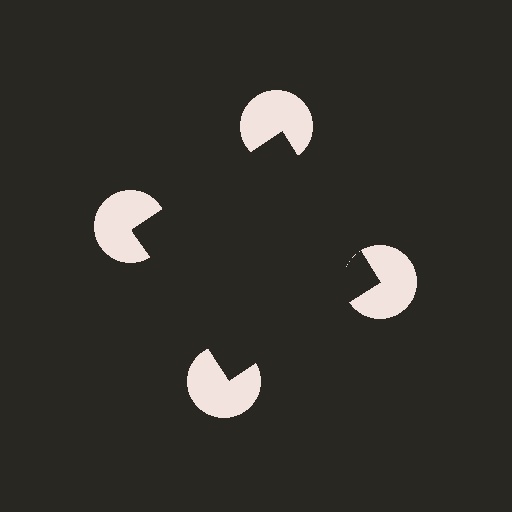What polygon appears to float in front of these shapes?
An illusory square — its edges are inferred from the aligned wedge cuts in the pac-man discs, not physically drawn.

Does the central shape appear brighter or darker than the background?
It typically appears slightly darker than the background, even though no actual brightness change is drawn.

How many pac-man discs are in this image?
There are 4 — one at each vertex of the illusory square.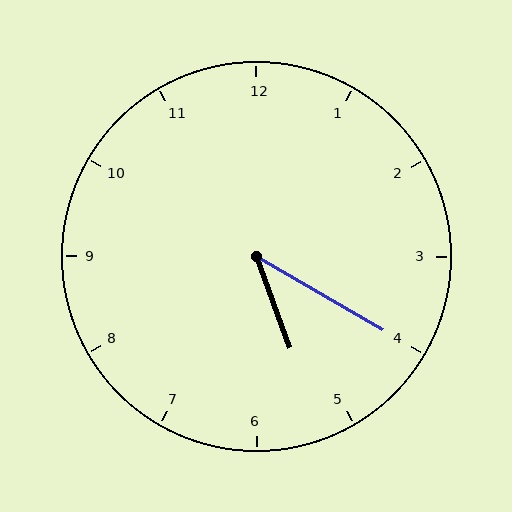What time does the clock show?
5:20.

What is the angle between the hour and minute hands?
Approximately 40 degrees.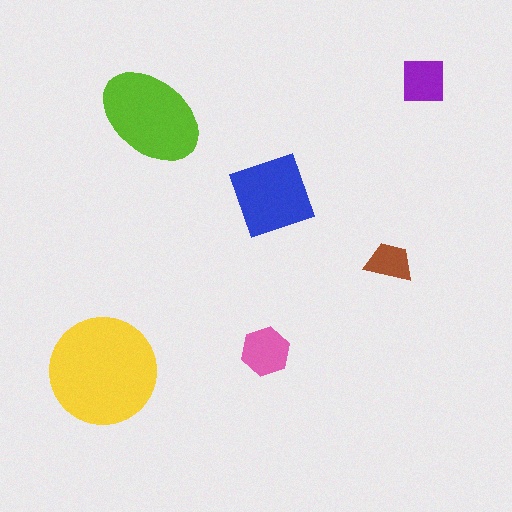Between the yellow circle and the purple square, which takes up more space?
The yellow circle.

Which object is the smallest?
The brown trapezoid.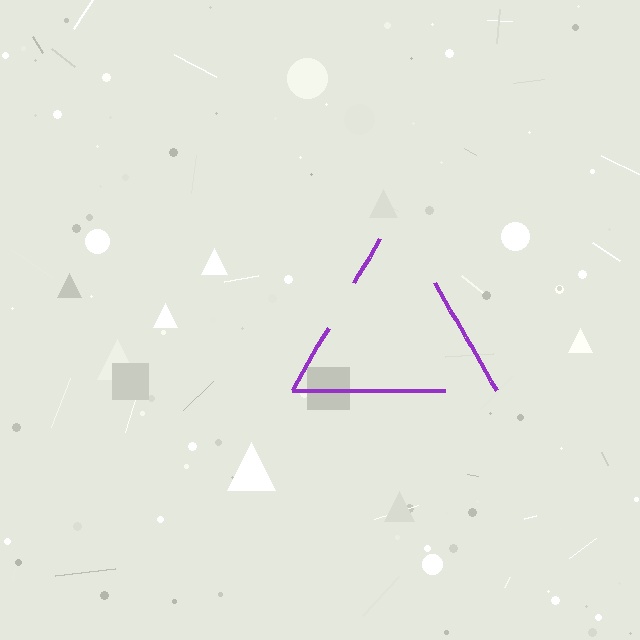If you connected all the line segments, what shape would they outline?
They would outline a triangle.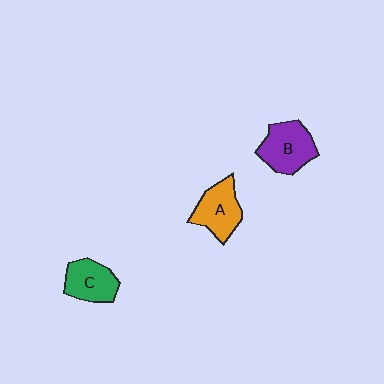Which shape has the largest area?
Shape B (purple).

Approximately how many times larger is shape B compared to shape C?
Approximately 1.2 times.